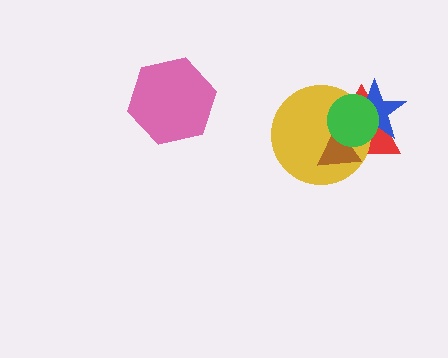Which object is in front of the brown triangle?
The green circle is in front of the brown triangle.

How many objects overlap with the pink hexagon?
0 objects overlap with the pink hexagon.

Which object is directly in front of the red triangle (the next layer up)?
The yellow circle is directly in front of the red triangle.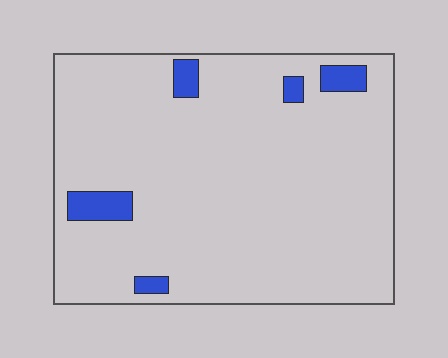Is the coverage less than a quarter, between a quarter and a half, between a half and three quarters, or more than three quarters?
Less than a quarter.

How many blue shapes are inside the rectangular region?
5.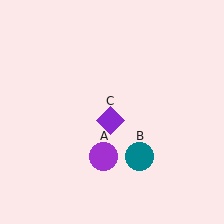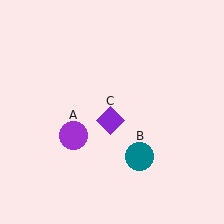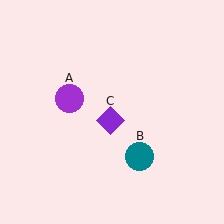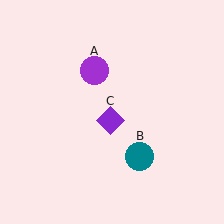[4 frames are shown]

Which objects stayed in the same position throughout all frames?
Teal circle (object B) and purple diamond (object C) remained stationary.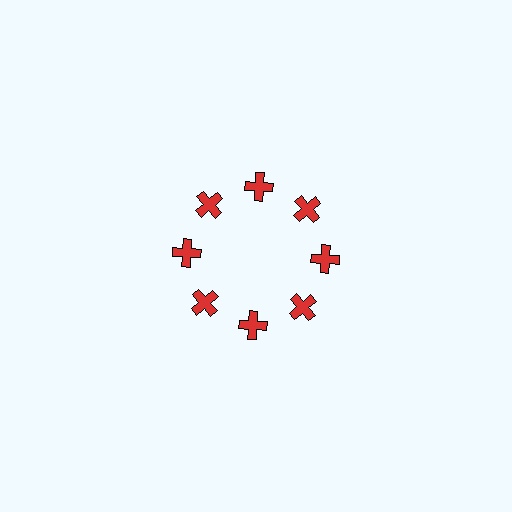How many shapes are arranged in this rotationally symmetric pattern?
There are 8 shapes, arranged in 8 groups of 1.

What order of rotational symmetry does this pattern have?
This pattern has 8-fold rotational symmetry.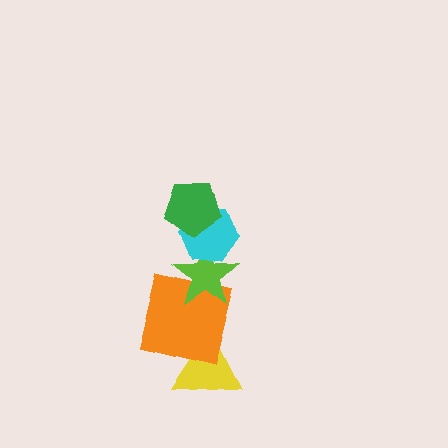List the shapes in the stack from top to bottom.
From top to bottom: the green pentagon, the cyan hexagon, the lime star, the orange square, the yellow triangle.